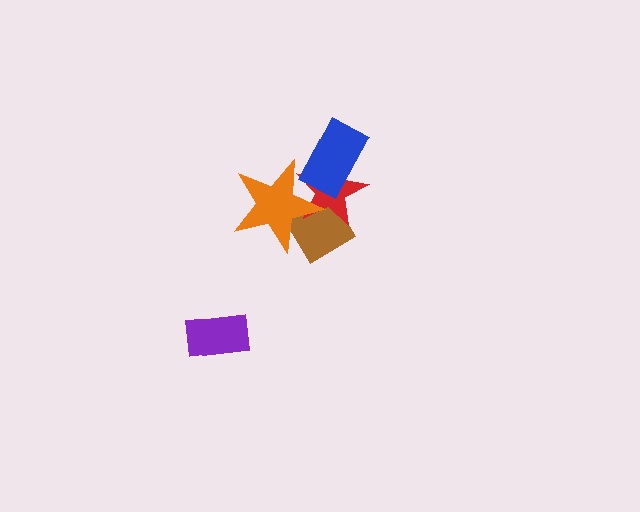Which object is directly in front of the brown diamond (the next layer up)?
The red star is directly in front of the brown diamond.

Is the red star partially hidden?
Yes, it is partially covered by another shape.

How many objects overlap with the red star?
3 objects overlap with the red star.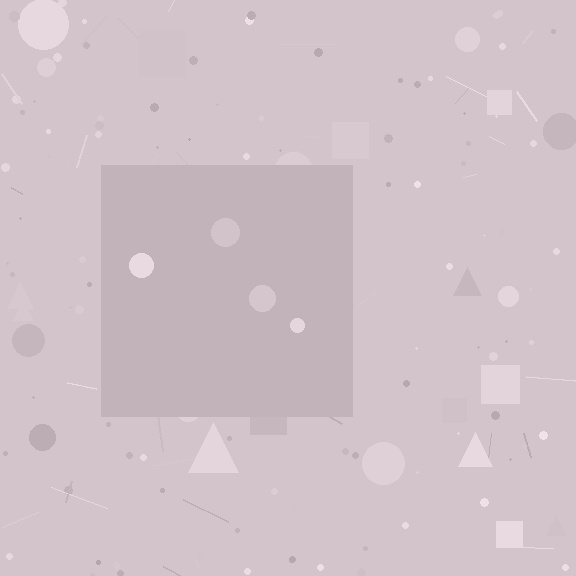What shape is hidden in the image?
A square is hidden in the image.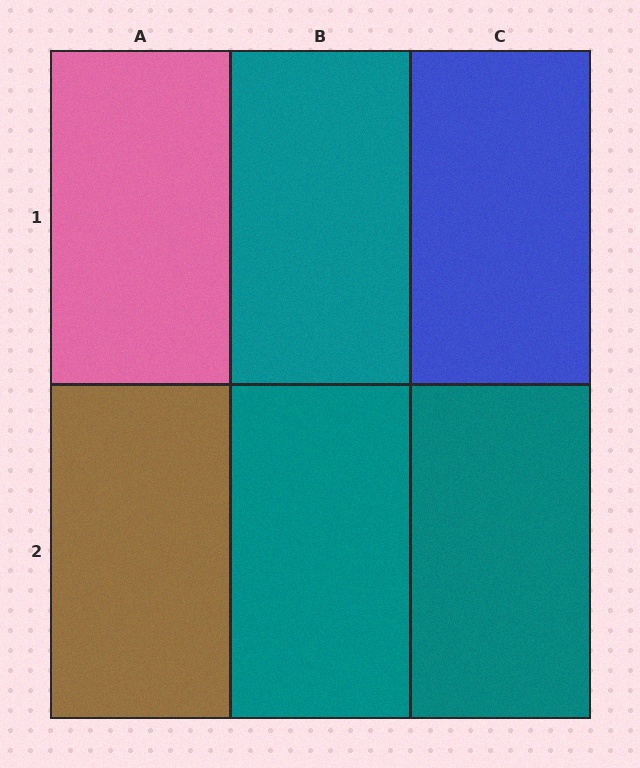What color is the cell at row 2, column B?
Teal.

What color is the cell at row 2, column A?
Brown.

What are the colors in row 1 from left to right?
Pink, teal, blue.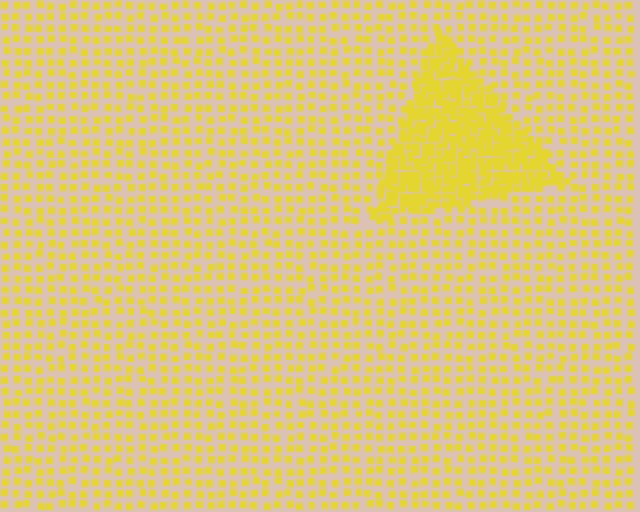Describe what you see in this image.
The image contains small yellow elements arranged at two different densities. A triangle-shaped region is visible where the elements are more densely packed than the surrounding area.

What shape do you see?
I see a triangle.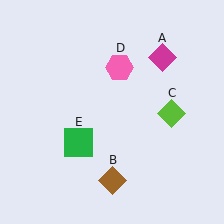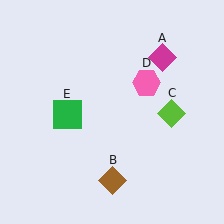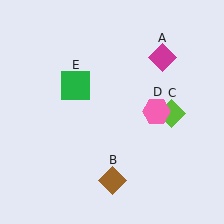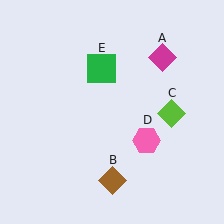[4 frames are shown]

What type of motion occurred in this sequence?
The pink hexagon (object D), green square (object E) rotated clockwise around the center of the scene.